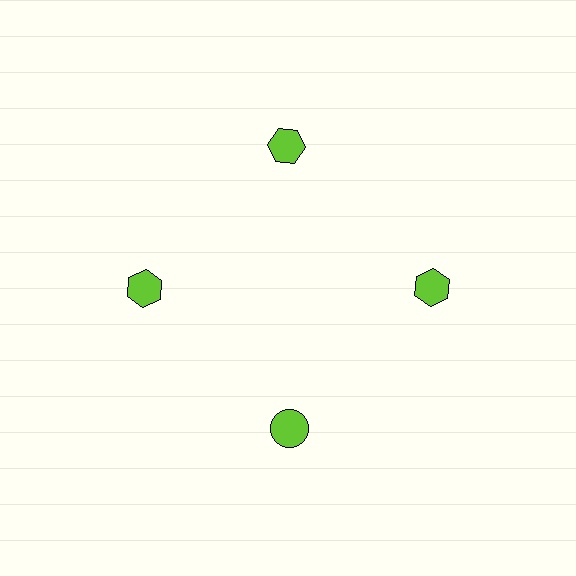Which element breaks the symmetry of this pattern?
The lime circle at roughly the 6 o'clock position breaks the symmetry. All other shapes are lime hexagons.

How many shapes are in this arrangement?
There are 4 shapes arranged in a ring pattern.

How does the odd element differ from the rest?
It has a different shape: circle instead of hexagon.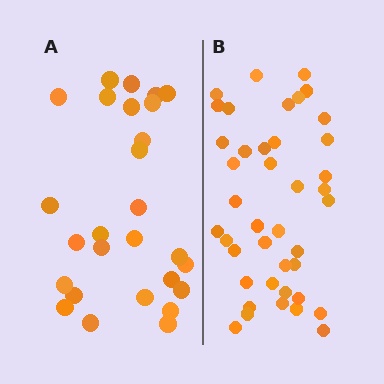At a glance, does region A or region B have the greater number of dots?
Region B (the right region) has more dots.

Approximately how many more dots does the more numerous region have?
Region B has approximately 15 more dots than region A.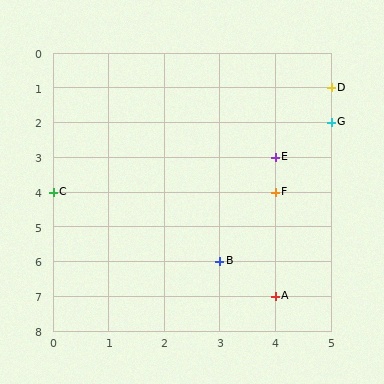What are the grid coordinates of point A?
Point A is at grid coordinates (4, 7).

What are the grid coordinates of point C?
Point C is at grid coordinates (0, 4).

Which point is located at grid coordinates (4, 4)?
Point F is at (4, 4).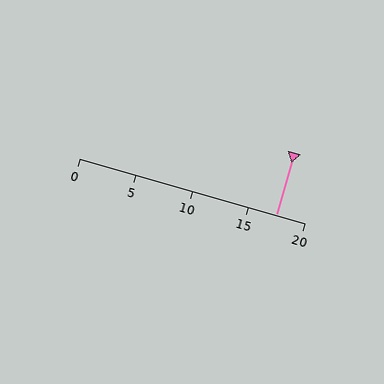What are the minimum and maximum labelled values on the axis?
The axis runs from 0 to 20.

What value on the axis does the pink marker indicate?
The marker indicates approximately 17.5.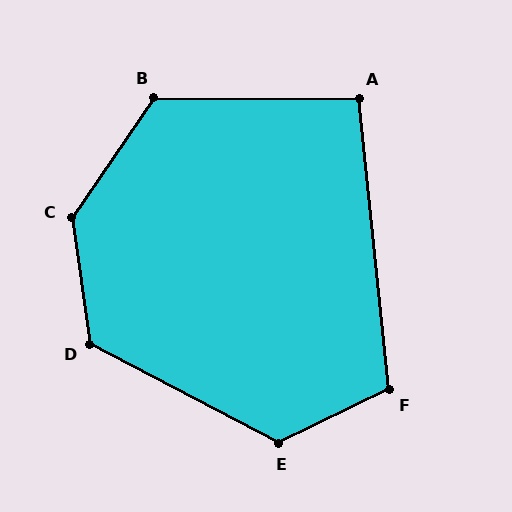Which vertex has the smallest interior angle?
A, at approximately 96 degrees.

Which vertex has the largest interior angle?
C, at approximately 137 degrees.